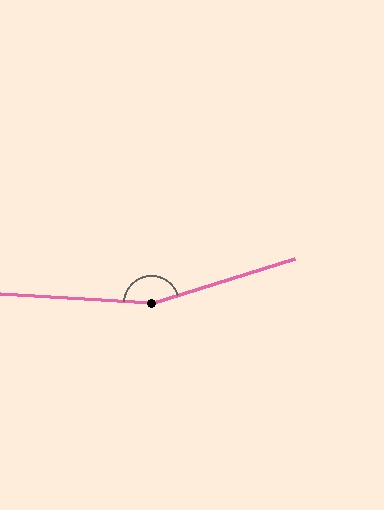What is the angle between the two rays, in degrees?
Approximately 160 degrees.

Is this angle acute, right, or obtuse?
It is obtuse.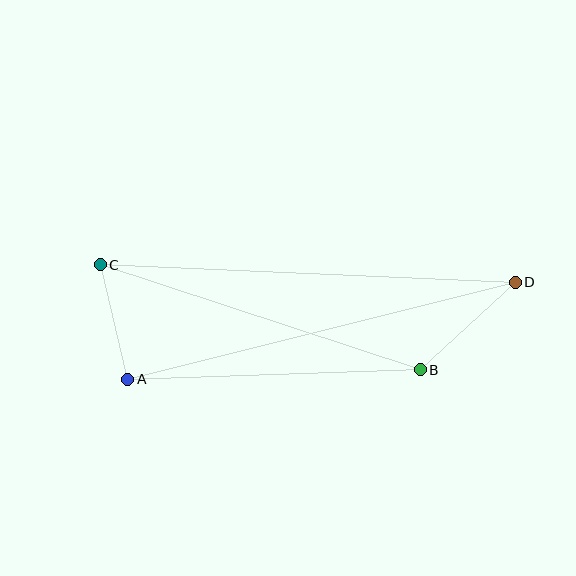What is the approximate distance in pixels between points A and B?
The distance between A and B is approximately 293 pixels.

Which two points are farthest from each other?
Points C and D are farthest from each other.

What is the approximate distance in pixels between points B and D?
The distance between B and D is approximately 129 pixels.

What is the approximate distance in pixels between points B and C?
The distance between B and C is approximately 337 pixels.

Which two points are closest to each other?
Points A and C are closest to each other.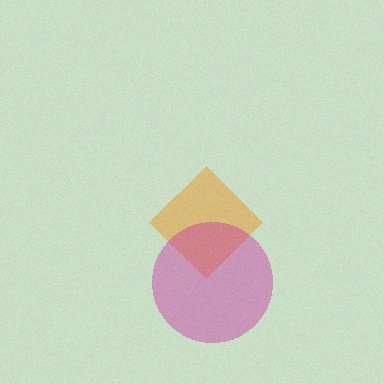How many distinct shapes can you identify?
There are 2 distinct shapes: an orange diamond, a magenta circle.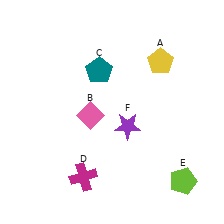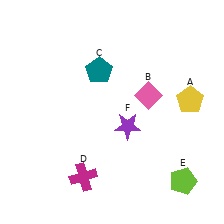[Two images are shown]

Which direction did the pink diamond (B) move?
The pink diamond (B) moved right.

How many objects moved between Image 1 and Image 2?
2 objects moved between the two images.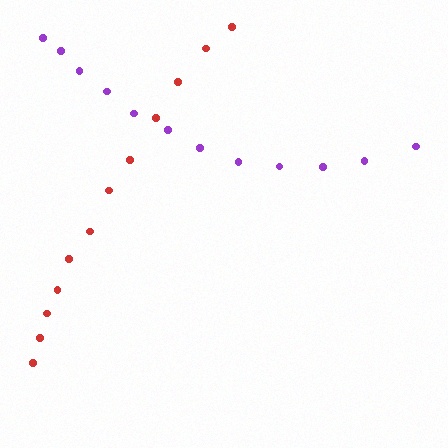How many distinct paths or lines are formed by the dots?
There are 2 distinct paths.